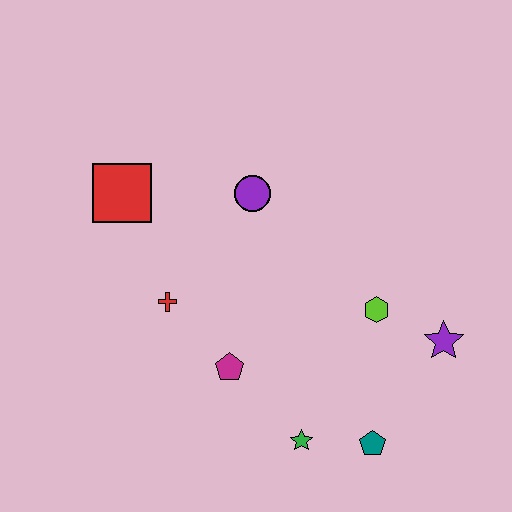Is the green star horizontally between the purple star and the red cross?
Yes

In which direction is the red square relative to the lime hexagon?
The red square is to the left of the lime hexagon.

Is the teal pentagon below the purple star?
Yes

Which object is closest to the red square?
The red cross is closest to the red square.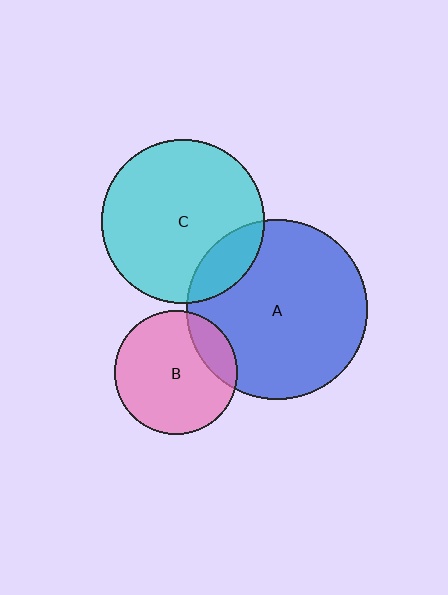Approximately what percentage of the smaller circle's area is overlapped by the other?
Approximately 15%.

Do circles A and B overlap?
Yes.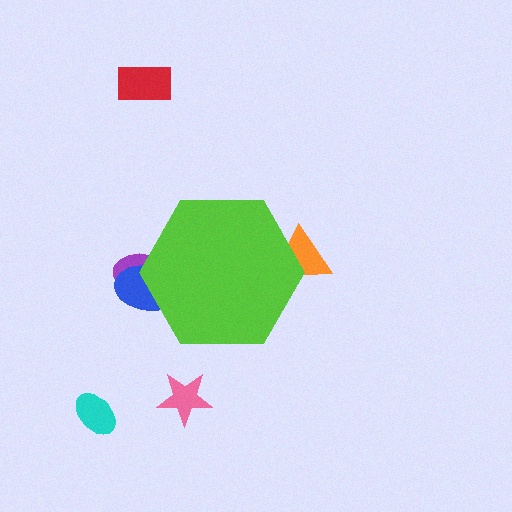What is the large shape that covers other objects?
A lime hexagon.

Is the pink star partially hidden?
No, the pink star is fully visible.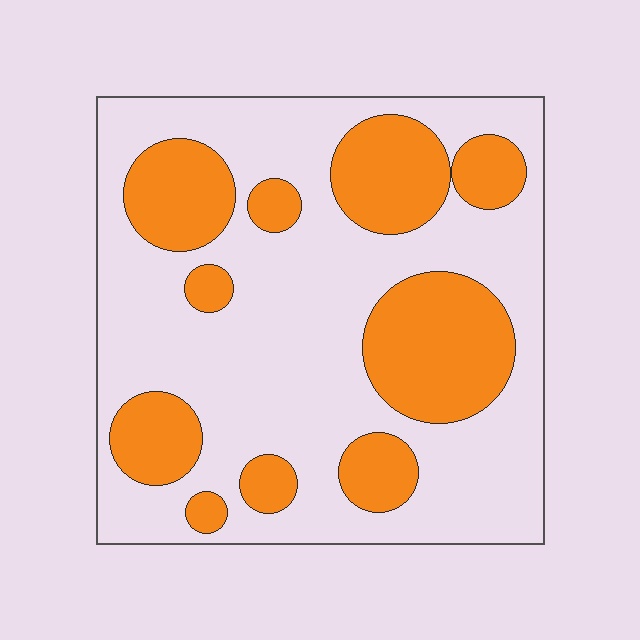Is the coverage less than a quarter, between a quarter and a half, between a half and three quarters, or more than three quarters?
Between a quarter and a half.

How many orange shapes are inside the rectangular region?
10.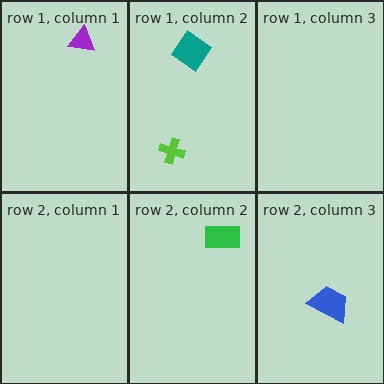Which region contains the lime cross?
The row 1, column 2 region.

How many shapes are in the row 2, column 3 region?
1.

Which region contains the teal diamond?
The row 1, column 2 region.